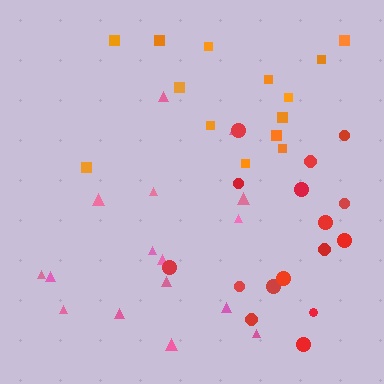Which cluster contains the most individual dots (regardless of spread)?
Pink (16).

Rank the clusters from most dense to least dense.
pink, red, orange.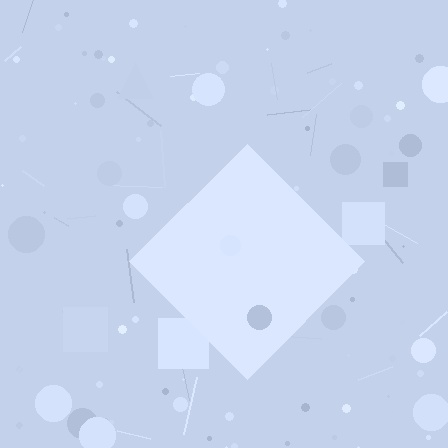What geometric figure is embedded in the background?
A diamond is embedded in the background.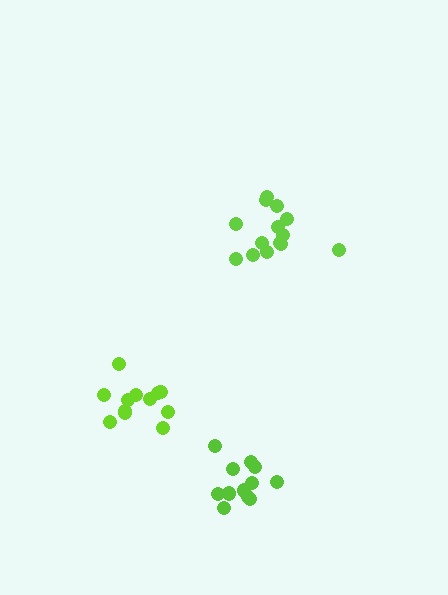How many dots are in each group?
Group 1: 12 dots, Group 2: 12 dots, Group 3: 14 dots (38 total).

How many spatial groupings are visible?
There are 3 spatial groupings.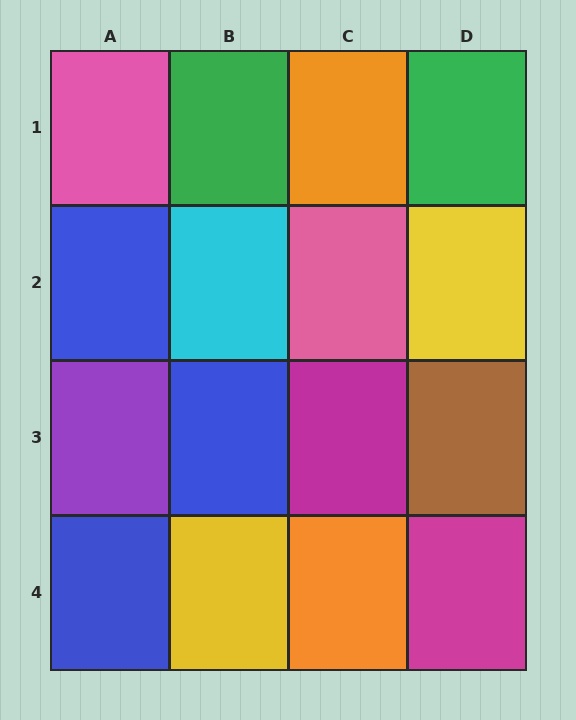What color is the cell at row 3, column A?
Purple.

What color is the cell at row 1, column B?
Green.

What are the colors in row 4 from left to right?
Blue, yellow, orange, magenta.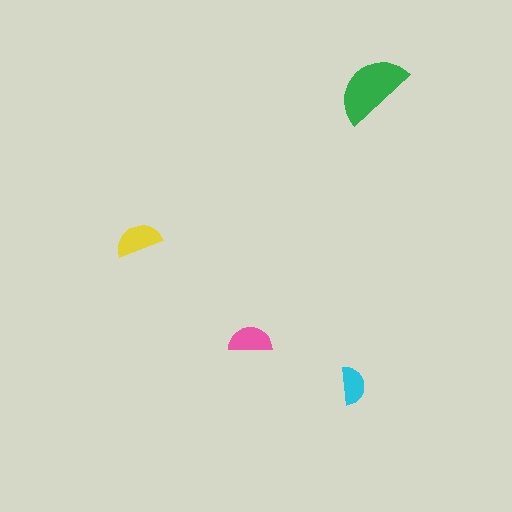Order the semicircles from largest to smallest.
the green one, the yellow one, the pink one, the cyan one.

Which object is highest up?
The green semicircle is topmost.